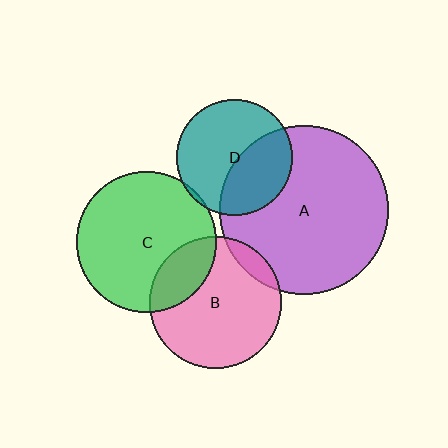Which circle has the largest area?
Circle A (purple).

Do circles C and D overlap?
Yes.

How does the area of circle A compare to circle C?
Approximately 1.4 times.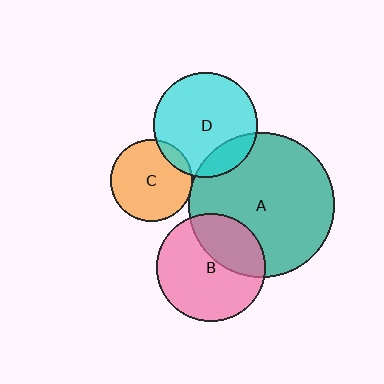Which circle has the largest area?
Circle A (teal).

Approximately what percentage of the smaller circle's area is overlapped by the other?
Approximately 10%.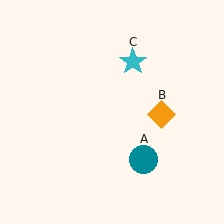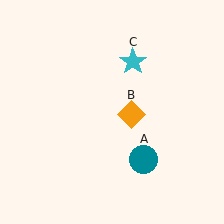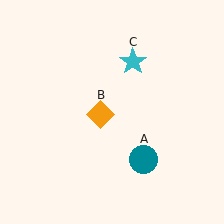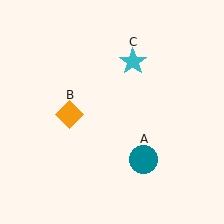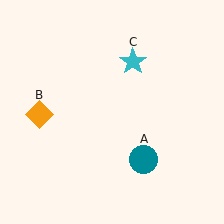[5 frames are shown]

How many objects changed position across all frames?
1 object changed position: orange diamond (object B).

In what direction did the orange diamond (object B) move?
The orange diamond (object B) moved left.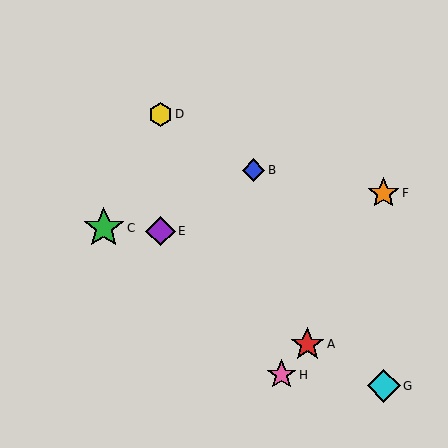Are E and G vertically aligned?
No, E is at x≈160 and G is at x≈384.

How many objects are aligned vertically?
2 objects (D, E) are aligned vertically.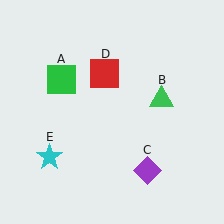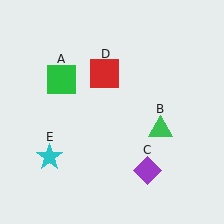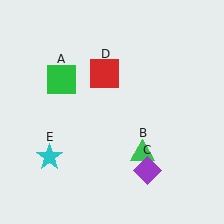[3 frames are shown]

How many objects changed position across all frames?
1 object changed position: green triangle (object B).